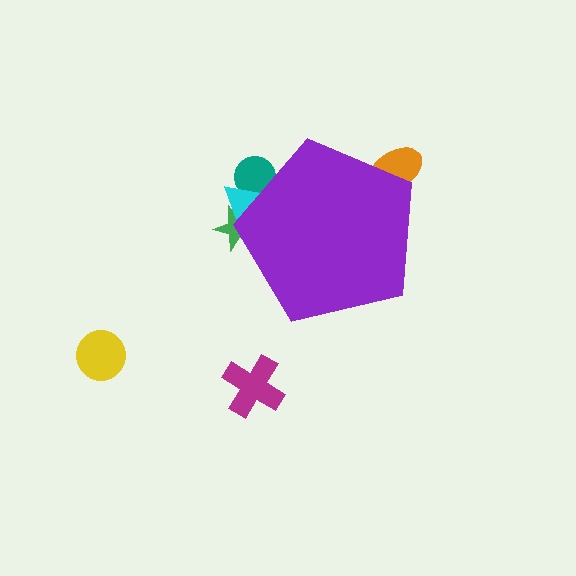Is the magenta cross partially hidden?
No, the magenta cross is fully visible.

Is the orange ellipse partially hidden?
Yes, the orange ellipse is partially hidden behind the purple pentagon.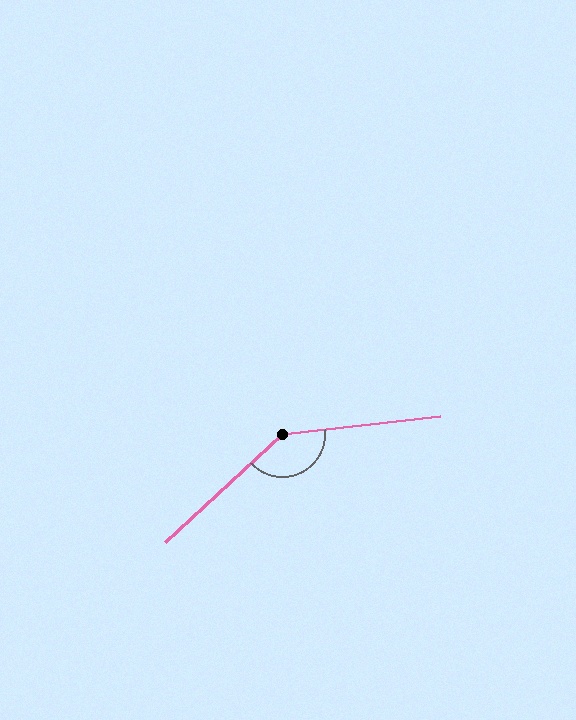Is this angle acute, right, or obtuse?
It is obtuse.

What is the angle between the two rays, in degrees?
Approximately 144 degrees.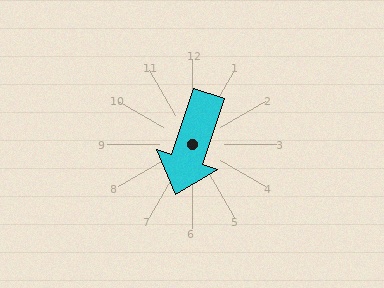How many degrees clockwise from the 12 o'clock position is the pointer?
Approximately 198 degrees.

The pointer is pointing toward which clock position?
Roughly 7 o'clock.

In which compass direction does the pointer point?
South.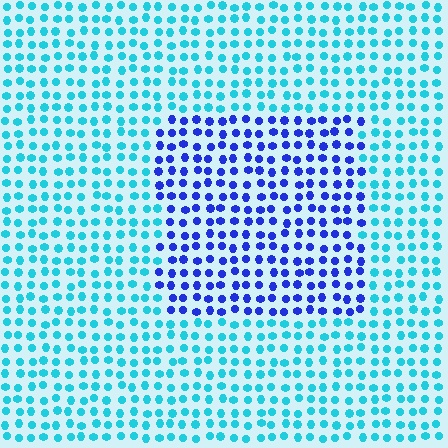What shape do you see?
I see a rectangle.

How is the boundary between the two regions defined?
The boundary is defined purely by a slight shift in hue (about 50 degrees). Spacing, size, and orientation are identical on both sides.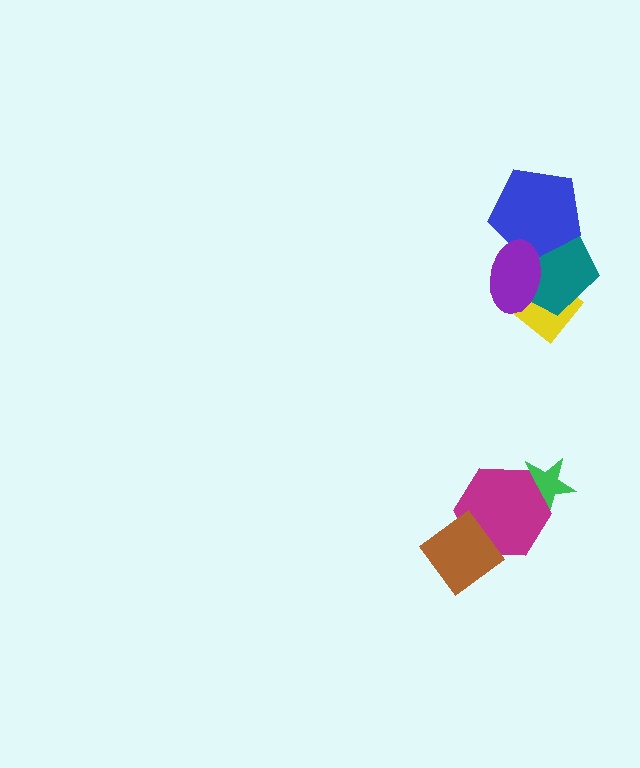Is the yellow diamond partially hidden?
Yes, it is partially covered by another shape.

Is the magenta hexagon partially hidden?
Yes, it is partially covered by another shape.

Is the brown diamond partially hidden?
No, no other shape covers it.